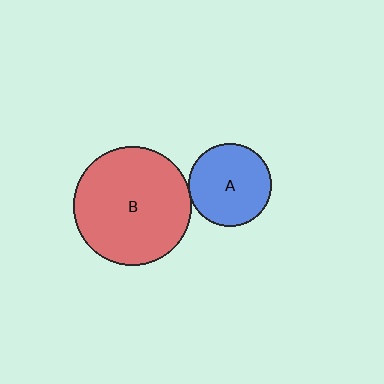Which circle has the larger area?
Circle B (red).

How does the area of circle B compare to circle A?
Approximately 2.0 times.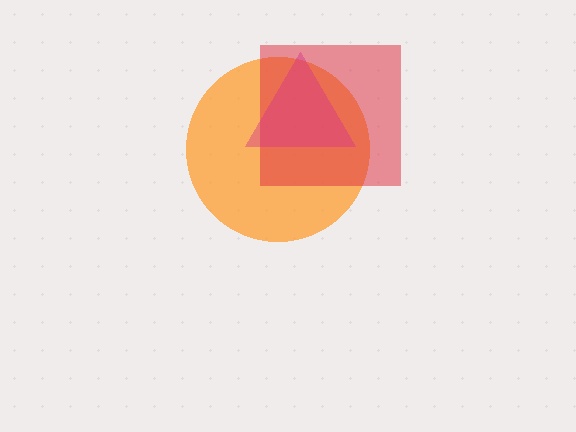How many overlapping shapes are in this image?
There are 3 overlapping shapes in the image.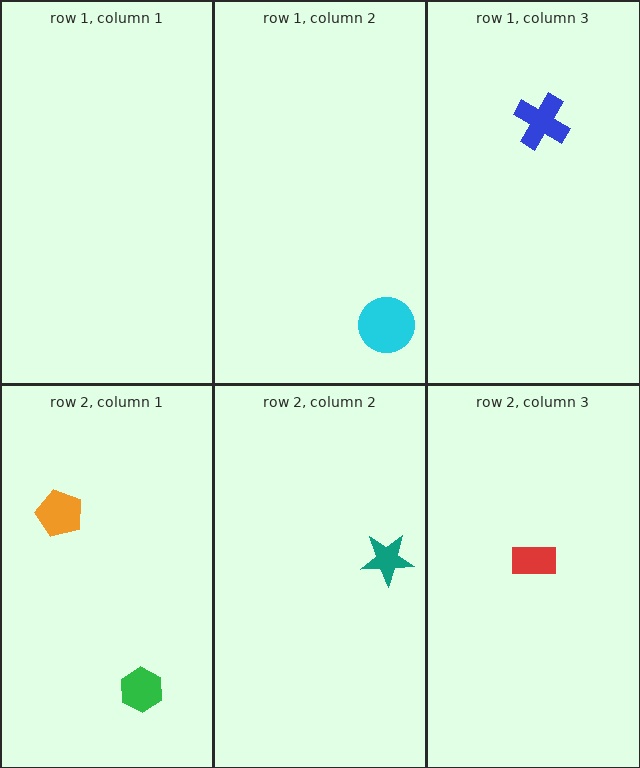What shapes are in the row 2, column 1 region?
The green hexagon, the orange pentagon.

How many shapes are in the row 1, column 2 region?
1.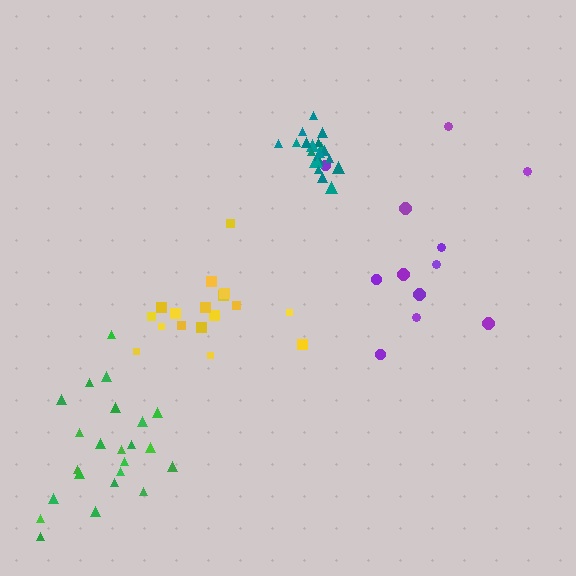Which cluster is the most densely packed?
Teal.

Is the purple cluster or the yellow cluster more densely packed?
Yellow.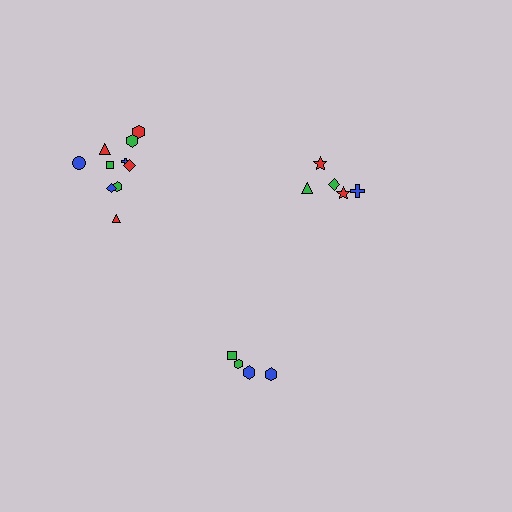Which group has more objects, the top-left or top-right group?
The top-left group.